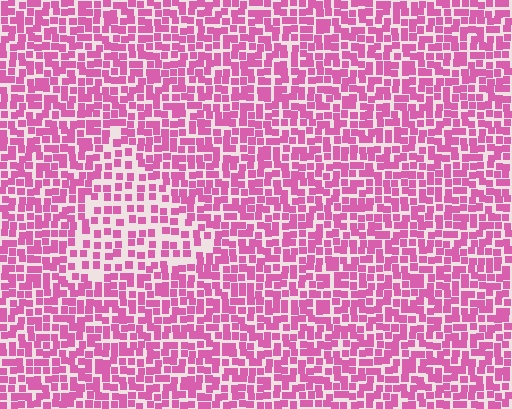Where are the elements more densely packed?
The elements are more densely packed outside the triangle boundary.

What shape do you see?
I see a triangle.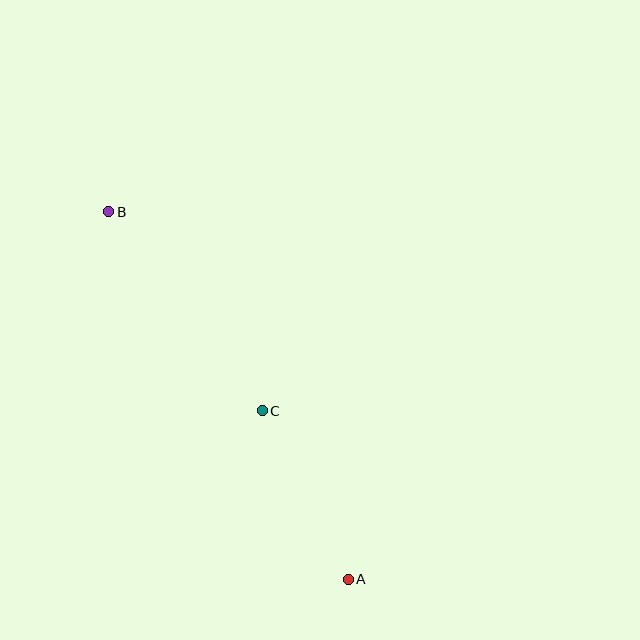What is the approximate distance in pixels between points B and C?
The distance between B and C is approximately 252 pixels.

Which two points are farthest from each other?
Points A and B are farthest from each other.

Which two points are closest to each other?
Points A and C are closest to each other.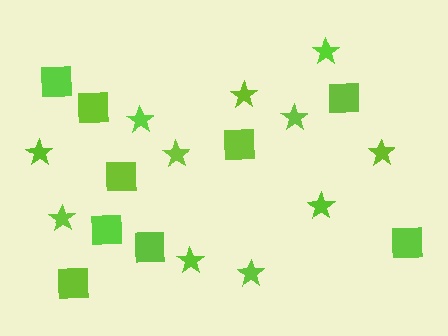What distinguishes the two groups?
There are 2 groups: one group of stars (11) and one group of squares (9).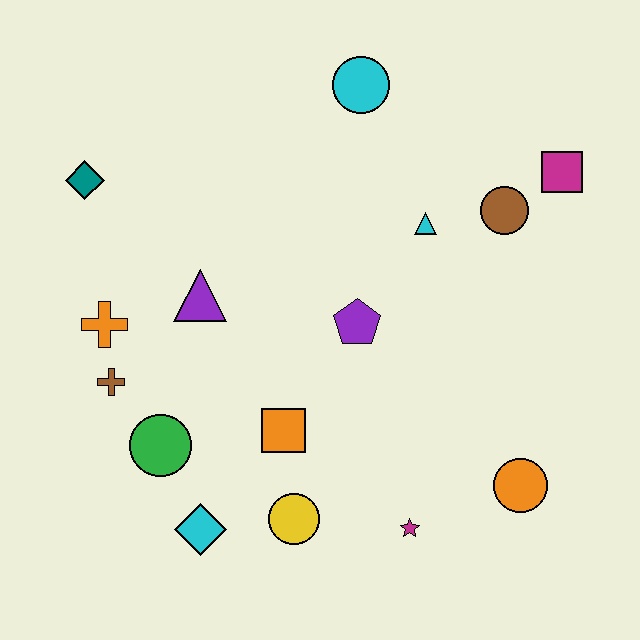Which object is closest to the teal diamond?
The orange cross is closest to the teal diamond.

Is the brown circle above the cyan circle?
No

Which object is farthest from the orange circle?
The teal diamond is farthest from the orange circle.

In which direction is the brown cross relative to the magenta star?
The brown cross is to the left of the magenta star.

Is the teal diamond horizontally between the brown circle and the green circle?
No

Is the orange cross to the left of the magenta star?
Yes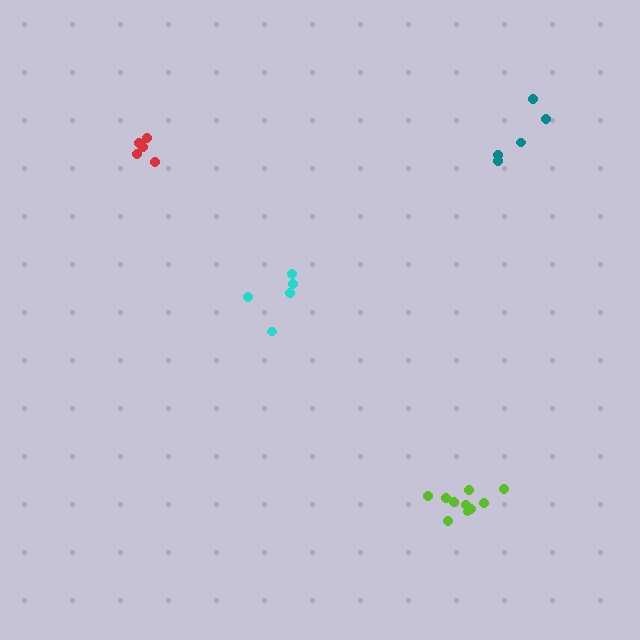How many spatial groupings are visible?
There are 4 spatial groupings.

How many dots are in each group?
Group 1: 10 dots, Group 2: 5 dots, Group 3: 5 dots, Group 4: 5 dots (25 total).